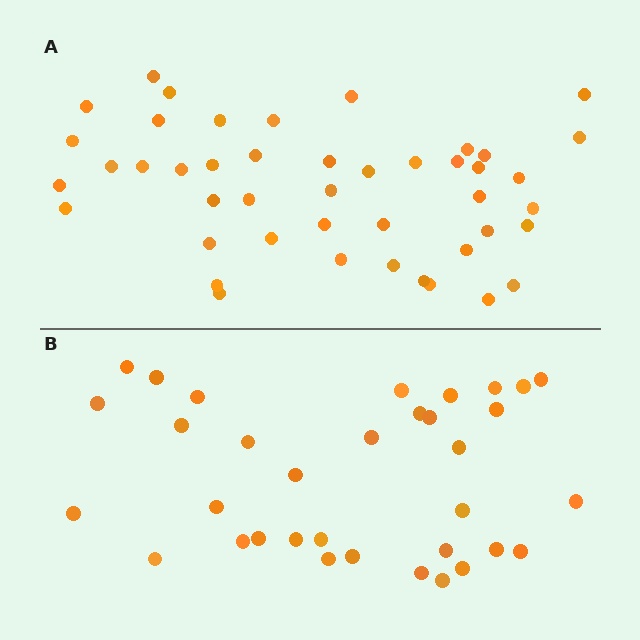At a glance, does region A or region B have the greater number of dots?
Region A (the top region) has more dots.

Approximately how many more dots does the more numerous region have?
Region A has roughly 12 or so more dots than region B.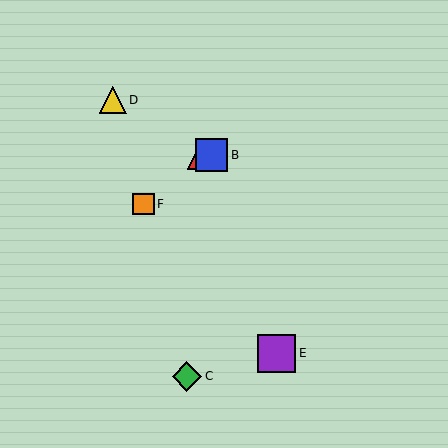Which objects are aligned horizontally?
Objects A, B are aligned horizontally.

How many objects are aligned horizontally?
2 objects (A, B) are aligned horizontally.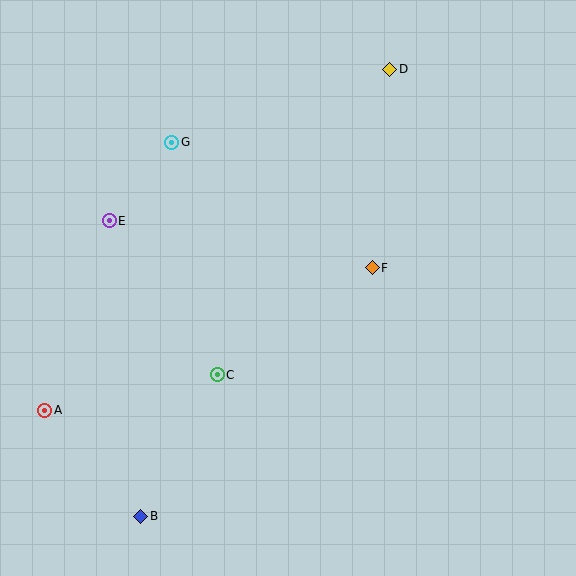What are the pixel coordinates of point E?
Point E is at (109, 221).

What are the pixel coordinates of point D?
Point D is at (390, 69).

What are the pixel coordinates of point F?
Point F is at (372, 268).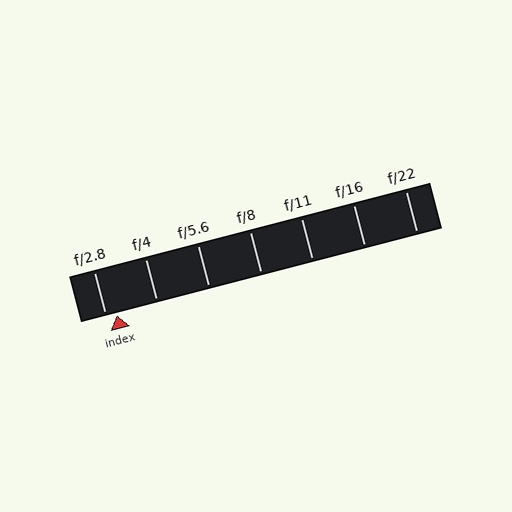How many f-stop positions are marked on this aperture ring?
There are 7 f-stop positions marked.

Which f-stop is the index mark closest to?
The index mark is closest to f/2.8.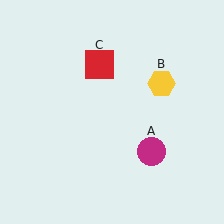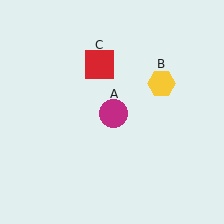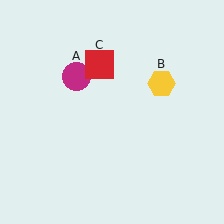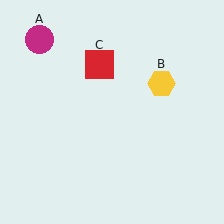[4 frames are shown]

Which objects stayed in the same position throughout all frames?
Yellow hexagon (object B) and red square (object C) remained stationary.